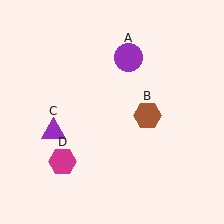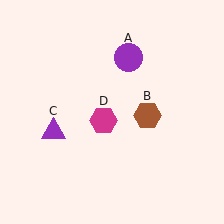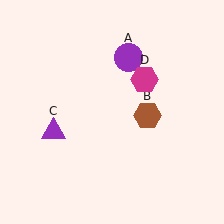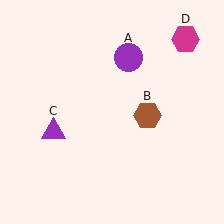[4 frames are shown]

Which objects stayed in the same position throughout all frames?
Purple circle (object A) and brown hexagon (object B) and purple triangle (object C) remained stationary.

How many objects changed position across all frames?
1 object changed position: magenta hexagon (object D).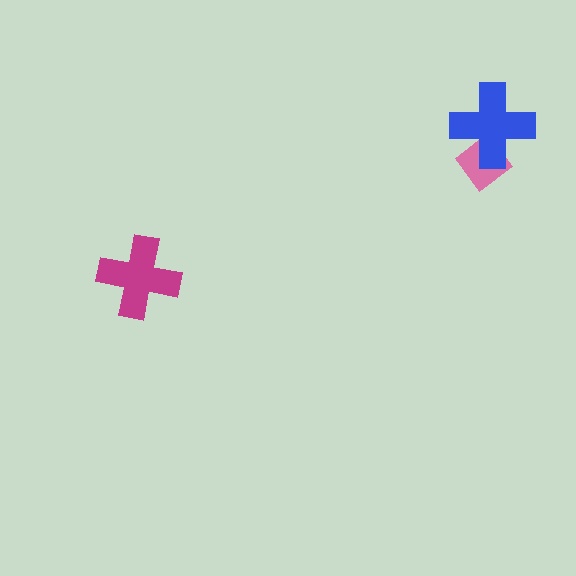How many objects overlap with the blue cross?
1 object overlaps with the blue cross.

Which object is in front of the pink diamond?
The blue cross is in front of the pink diamond.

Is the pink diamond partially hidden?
Yes, it is partially covered by another shape.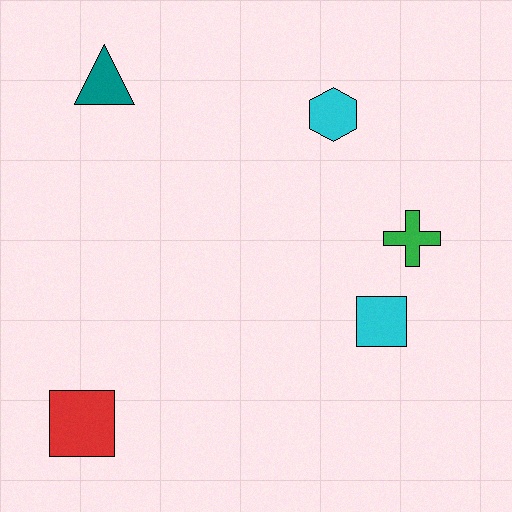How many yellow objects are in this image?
There are no yellow objects.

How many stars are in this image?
There are no stars.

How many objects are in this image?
There are 5 objects.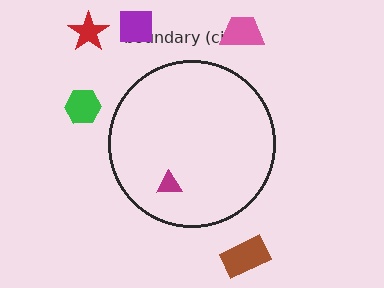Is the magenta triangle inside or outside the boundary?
Inside.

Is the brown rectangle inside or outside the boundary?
Outside.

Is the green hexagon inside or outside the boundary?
Outside.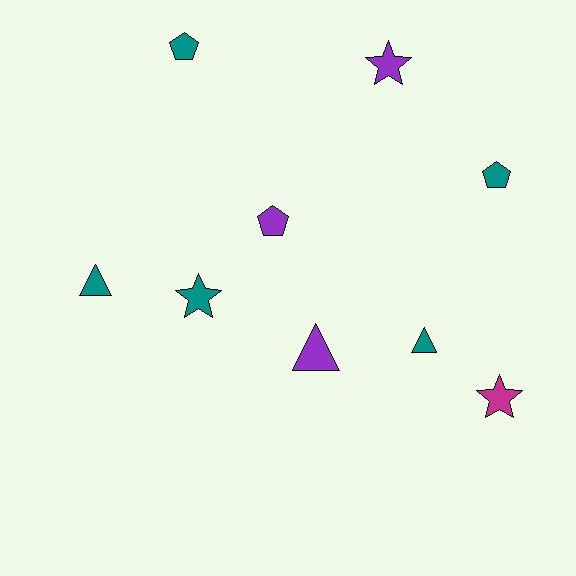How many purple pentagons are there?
There is 1 purple pentagon.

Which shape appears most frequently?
Triangle, with 3 objects.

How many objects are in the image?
There are 9 objects.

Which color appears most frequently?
Teal, with 5 objects.